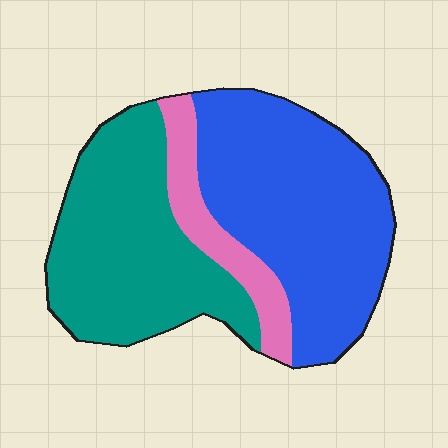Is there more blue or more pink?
Blue.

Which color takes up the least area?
Pink, at roughly 15%.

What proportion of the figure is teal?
Teal covers 40% of the figure.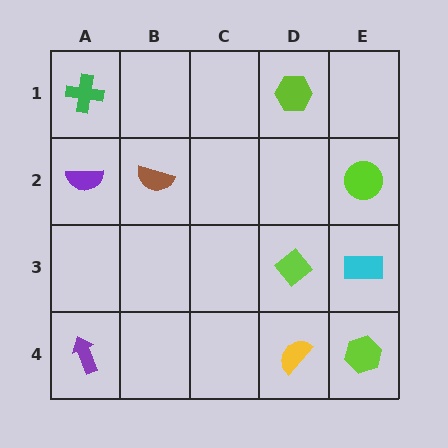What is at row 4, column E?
A lime hexagon.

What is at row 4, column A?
A purple arrow.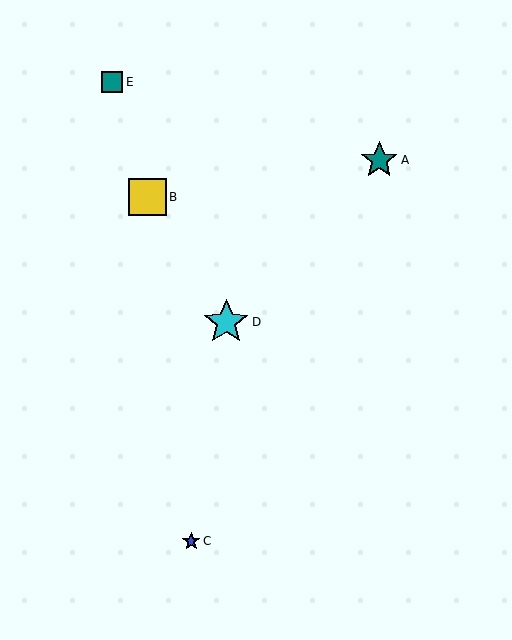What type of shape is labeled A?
Shape A is a teal star.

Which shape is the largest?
The cyan star (labeled D) is the largest.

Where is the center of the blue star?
The center of the blue star is at (191, 541).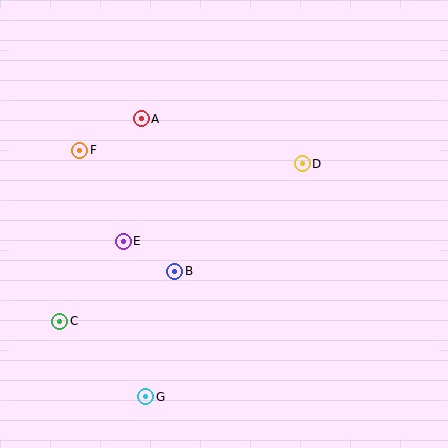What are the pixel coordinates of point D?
Point D is at (302, 164).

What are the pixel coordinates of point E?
Point E is at (123, 241).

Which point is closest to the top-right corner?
Point D is closest to the top-right corner.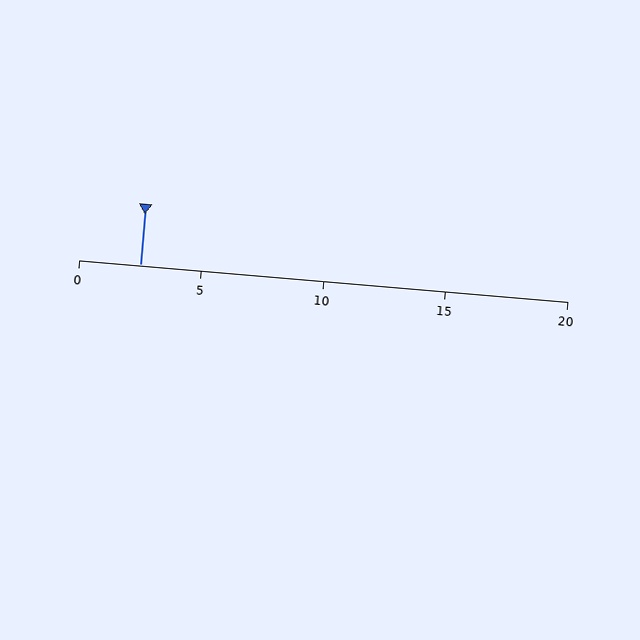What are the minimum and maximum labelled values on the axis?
The axis runs from 0 to 20.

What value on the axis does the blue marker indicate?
The marker indicates approximately 2.5.